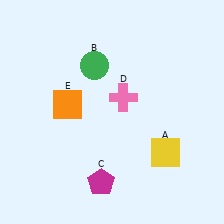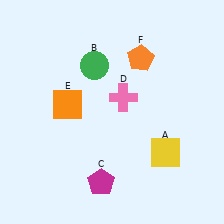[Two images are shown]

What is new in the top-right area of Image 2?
An orange pentagon (F) was added in the top-right area of Image 2.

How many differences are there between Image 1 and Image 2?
There is 1 difference between the two images.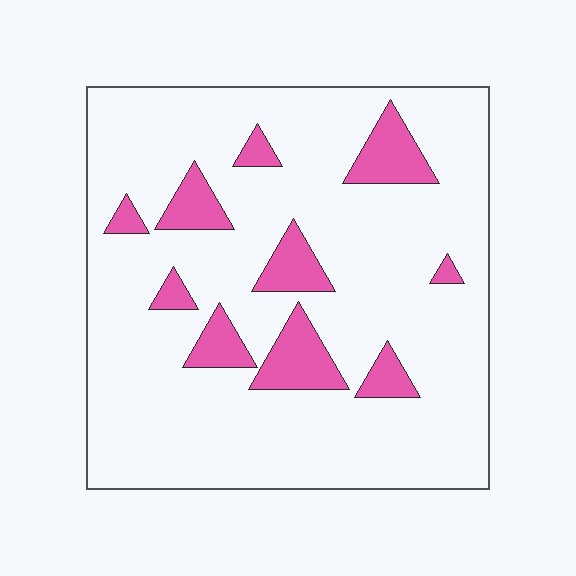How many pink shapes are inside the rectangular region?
10.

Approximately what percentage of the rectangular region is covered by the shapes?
Approximately 15%.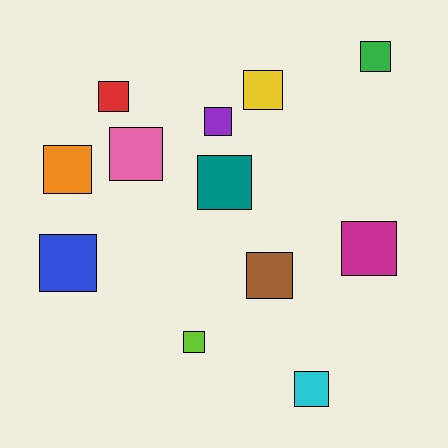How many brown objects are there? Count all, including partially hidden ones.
There is 1 brown object.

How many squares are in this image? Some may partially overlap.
There are 12 squares.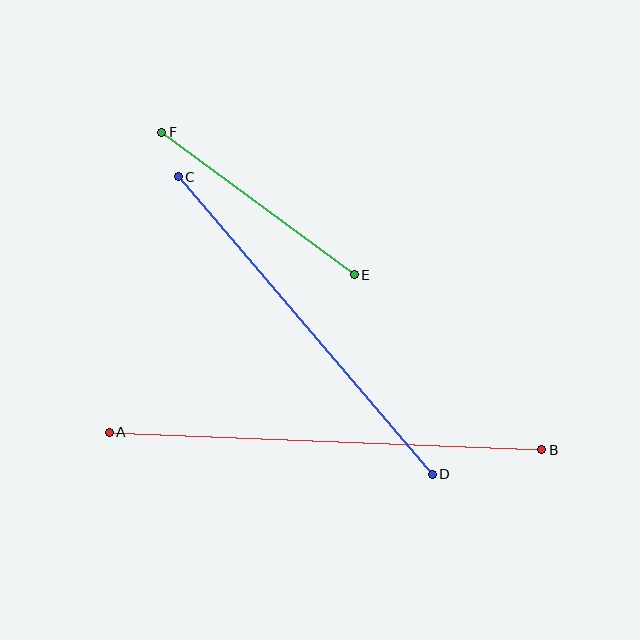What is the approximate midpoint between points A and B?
The midpoint is at approximately (325, 441) pixels.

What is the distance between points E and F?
The distance is approximately 240 pixels.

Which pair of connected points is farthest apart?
Points A and B are farthest apart.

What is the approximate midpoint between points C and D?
The midpoint is at approximately (305, 326) pixels.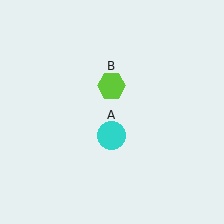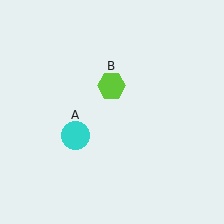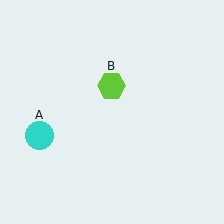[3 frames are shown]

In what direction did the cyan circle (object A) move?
The cyan circle (object A) moved left.